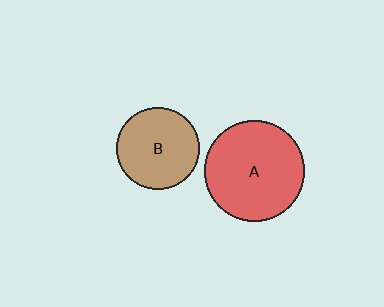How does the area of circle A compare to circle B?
Approximately 1.5 times.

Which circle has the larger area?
Circle A (red).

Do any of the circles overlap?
No, none of the circles overlap.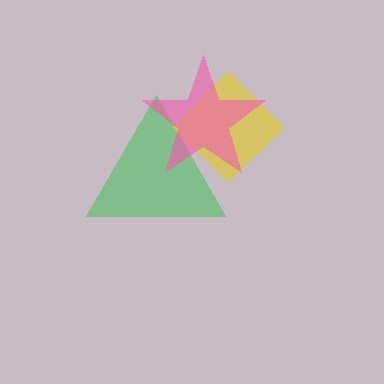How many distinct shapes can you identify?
There are 3 distinct shapes: a green triangle, a yellow diamond, a pink star.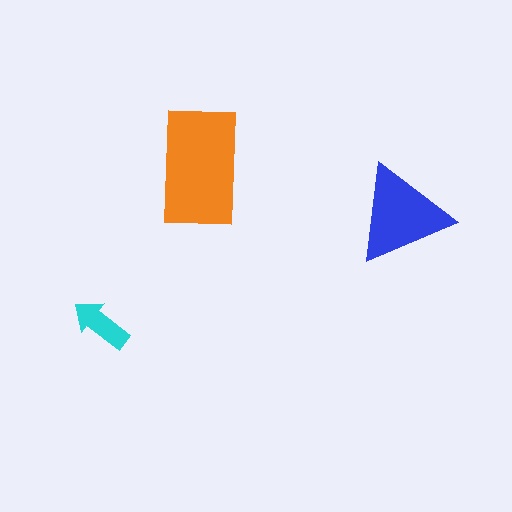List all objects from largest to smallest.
The orange rectangle, the blue triangle, the cyan arrow.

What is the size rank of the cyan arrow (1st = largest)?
3rd.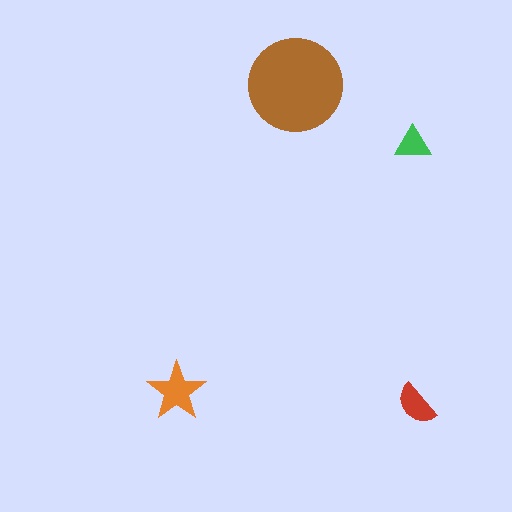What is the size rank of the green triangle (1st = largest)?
4th.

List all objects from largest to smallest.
The brown circle, the orange star, the red semicircle, the green triangle.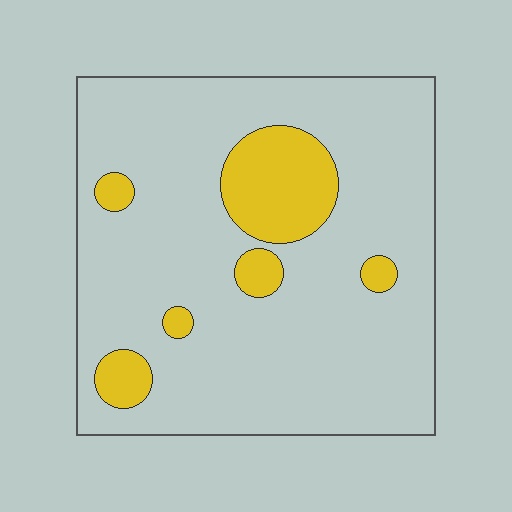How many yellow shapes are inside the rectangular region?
6.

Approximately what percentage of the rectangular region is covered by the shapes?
Approximately 15%.